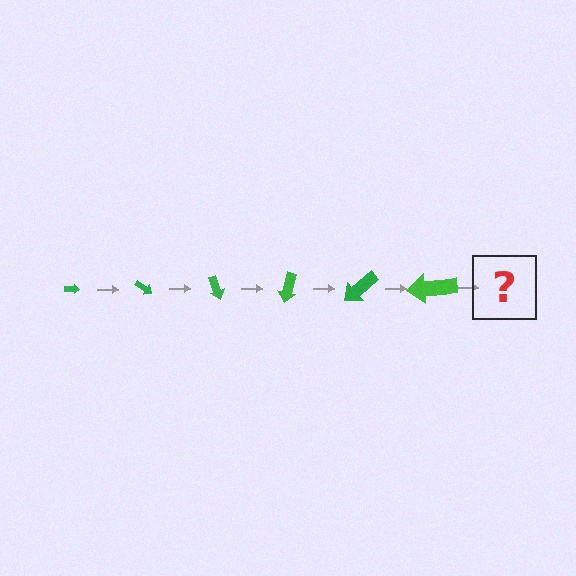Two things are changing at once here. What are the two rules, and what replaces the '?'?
The two rules are that the arrow grows larger each step and it rotates 35 degrees each step. The '?' should be an arrow, larger than the previous one and rotated 210 degrees from the start.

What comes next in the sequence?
The next element should be an arrow, larger than the previous one and rotated 210 degrees from the start.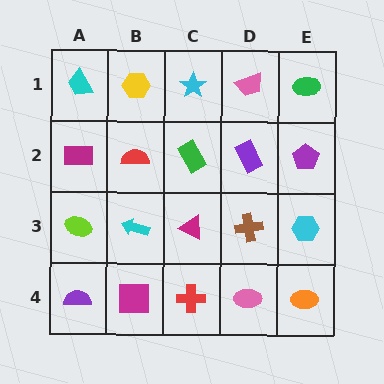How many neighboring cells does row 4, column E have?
2.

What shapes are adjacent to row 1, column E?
A purple pentagon (row 2, column E), a pink trapezoid (row 1, column D).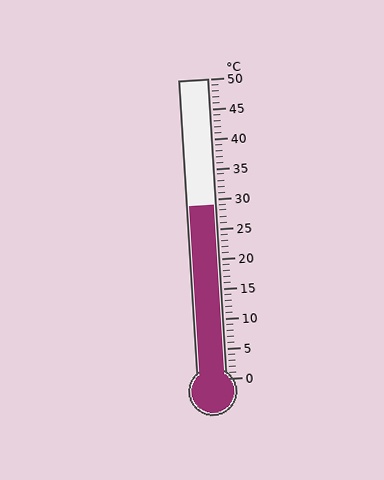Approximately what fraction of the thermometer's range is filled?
The thermometer is filled to approximately 60% of its range.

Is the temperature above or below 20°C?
The temperature is above 20°C.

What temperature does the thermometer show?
The thermometer shows approximately 29°C.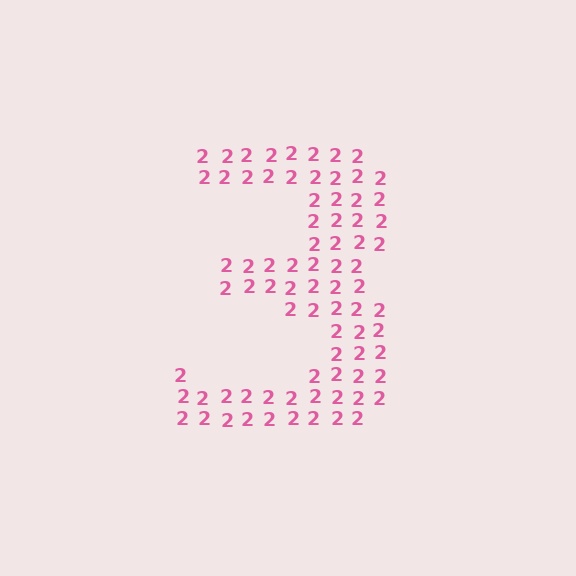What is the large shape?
The large shape is the digit 3.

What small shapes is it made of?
It is made of small digit 2's.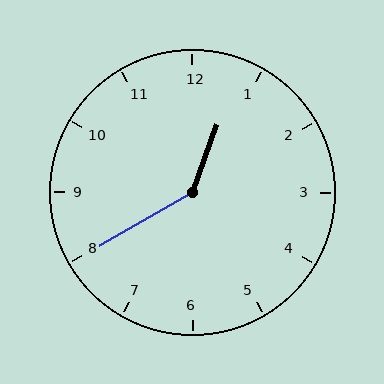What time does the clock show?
12:40.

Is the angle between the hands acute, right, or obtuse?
It is obtuse.